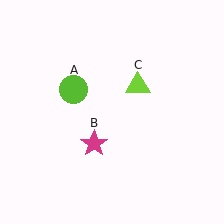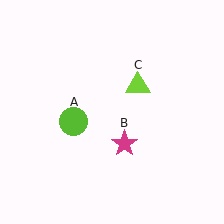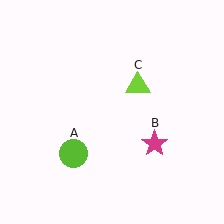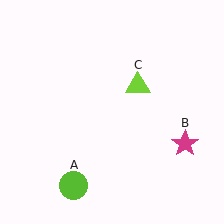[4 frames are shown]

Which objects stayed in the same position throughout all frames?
Lime triangle (object C) remained stationary.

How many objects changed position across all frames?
2 objects changed position: lime circle (object A), magenta star (object B).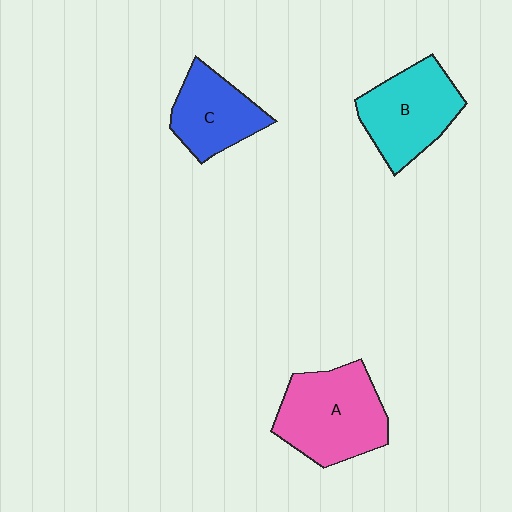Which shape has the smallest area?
Shape C (blue).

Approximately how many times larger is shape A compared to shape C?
Approximately 1.5 times.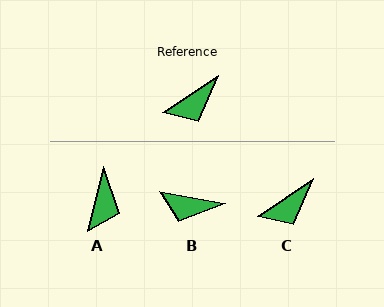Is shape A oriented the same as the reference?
No, it is off by about 42 degrees.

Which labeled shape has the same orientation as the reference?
C.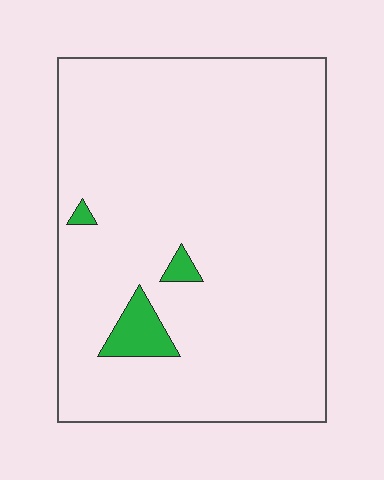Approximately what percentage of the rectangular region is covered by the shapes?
Approximately 5%.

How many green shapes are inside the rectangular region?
3.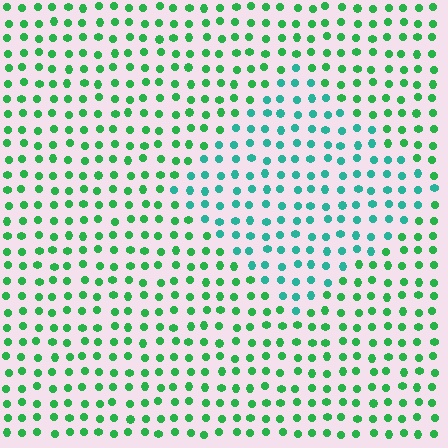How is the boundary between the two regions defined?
The boundary is defined purely by a slight shift in hue (about 36 degrees). Spacing, size, and orientation are identical on both sides.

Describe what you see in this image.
The image is filled with small green elements in a uniform arrangement. A diamond-shaped region is visible where the elements are tinted to a slightly different hue, forming a subtle color boundary.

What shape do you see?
I see a diamond.